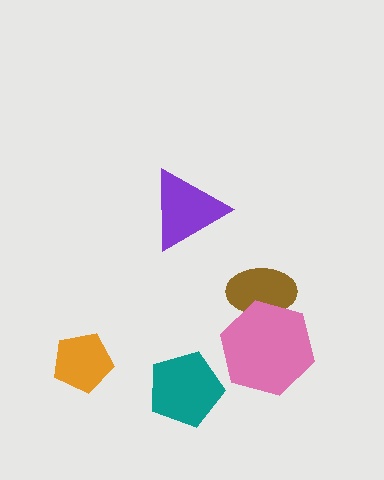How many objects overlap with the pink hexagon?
1 object overlaps with the pink hexagon.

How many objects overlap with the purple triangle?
0 objects overlap with the purple triangle.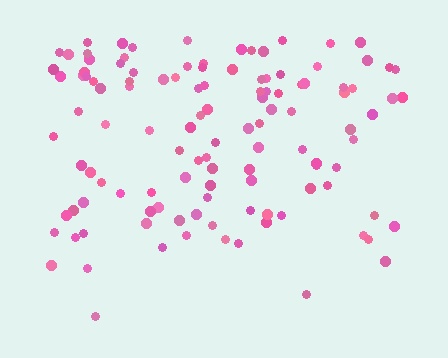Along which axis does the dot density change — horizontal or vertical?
Vertical.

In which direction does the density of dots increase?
From bottom to top, with the top side densest.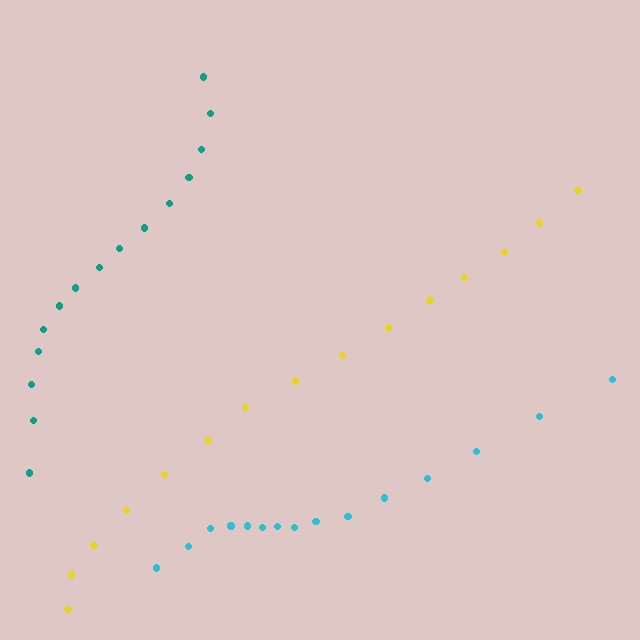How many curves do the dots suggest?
There are 3 distinct paths.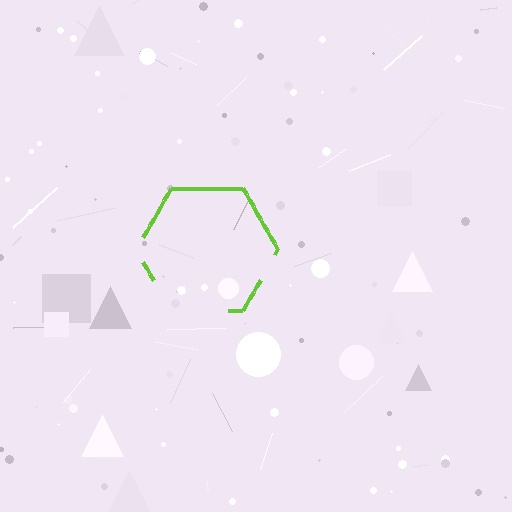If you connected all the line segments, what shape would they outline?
They would outline a hexagon.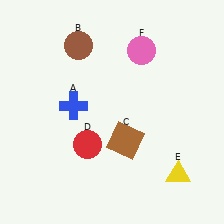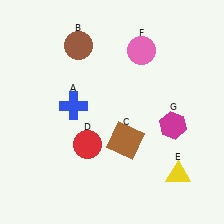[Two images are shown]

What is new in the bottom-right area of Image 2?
A magenta hexagon (G) was added in the bottom-right area of Image 2.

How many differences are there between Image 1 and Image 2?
There is 1 difference between the two images.